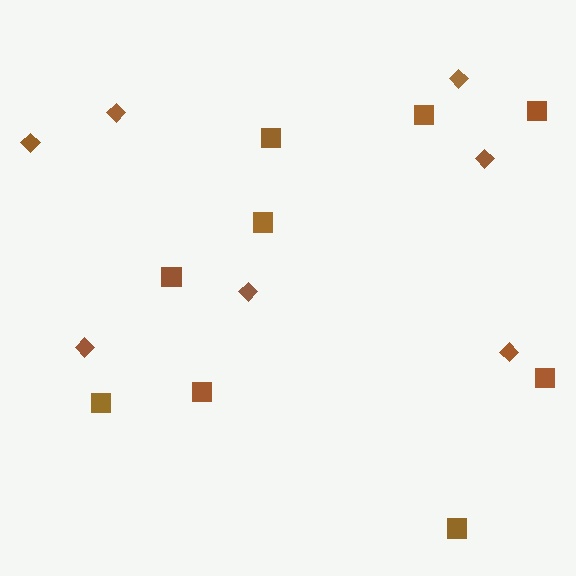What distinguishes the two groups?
There are 2 groups: one group of diamonds (7) and one group of squares (9).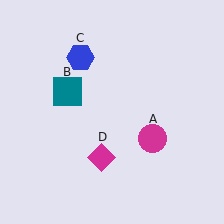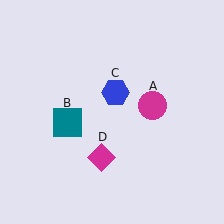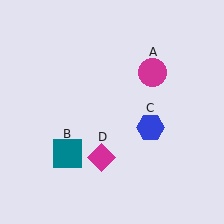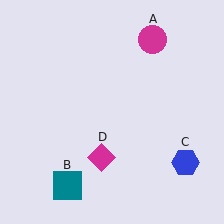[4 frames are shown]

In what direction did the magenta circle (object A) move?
The magenta circle (object A) moved up.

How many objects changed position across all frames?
3 objects changed position: magenta circle (object A), teal square (object B), blue hexagon (object C).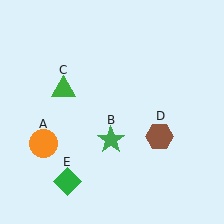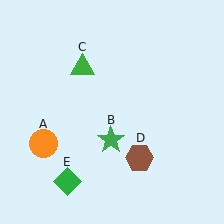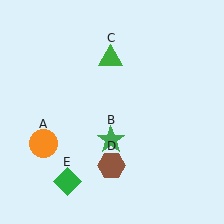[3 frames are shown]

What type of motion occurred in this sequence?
The green triangle (object C), brown hexagon (object D) rotated clockwise around the center of the scene.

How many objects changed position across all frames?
2 objects changed position: green triangle (object C), brown hexagon (object D).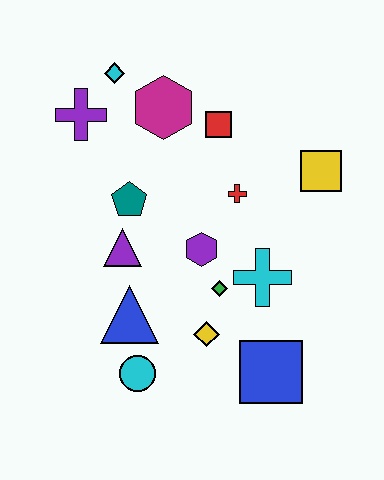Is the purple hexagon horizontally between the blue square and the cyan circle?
Yes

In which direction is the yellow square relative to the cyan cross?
The yellow square is above the cyan cross.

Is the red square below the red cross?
No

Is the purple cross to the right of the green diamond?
No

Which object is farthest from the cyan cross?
The cyan diamond is farthest from the cyan cross.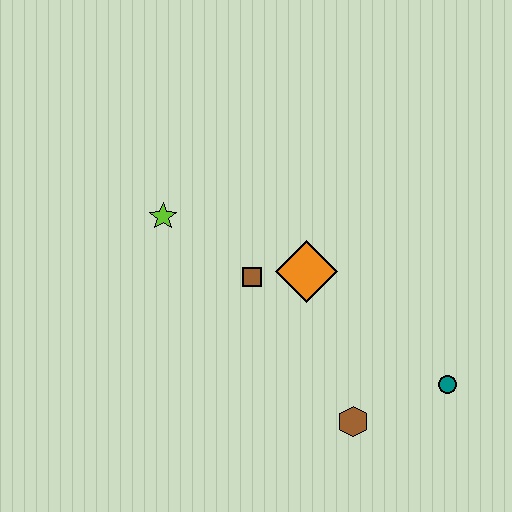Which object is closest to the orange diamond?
The brown square is closest to the orange diamond.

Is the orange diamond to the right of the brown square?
Yes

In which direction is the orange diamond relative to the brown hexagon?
The orange diamond is above the brown hexagon.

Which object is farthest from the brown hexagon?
The lime star is farthest from the brown hexagon.